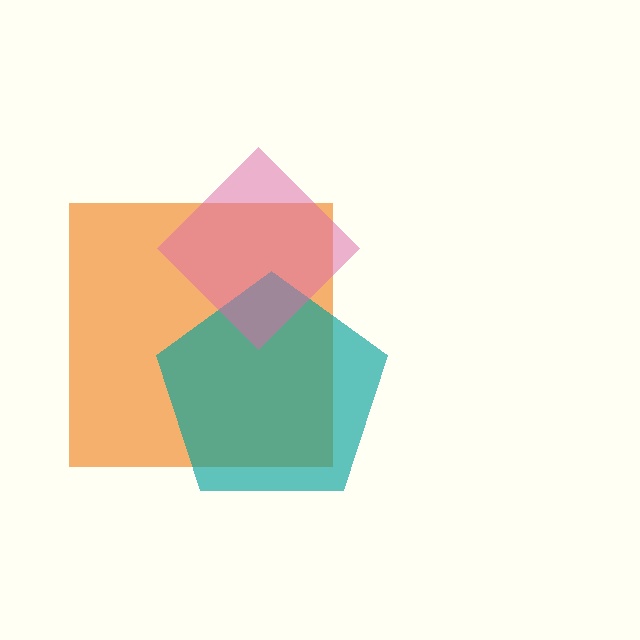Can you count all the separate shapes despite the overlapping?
Yes, there are 3 separate shapes.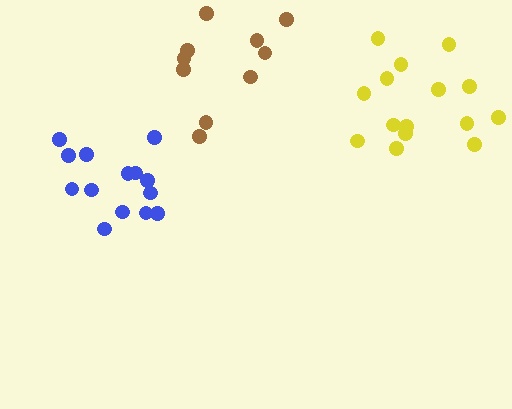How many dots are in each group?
Group 1: 15 dots, Group 2: 10 dots, Group 3: 14 dots (39 total).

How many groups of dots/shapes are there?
There are 3 groups.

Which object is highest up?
The brown cluster is topmost.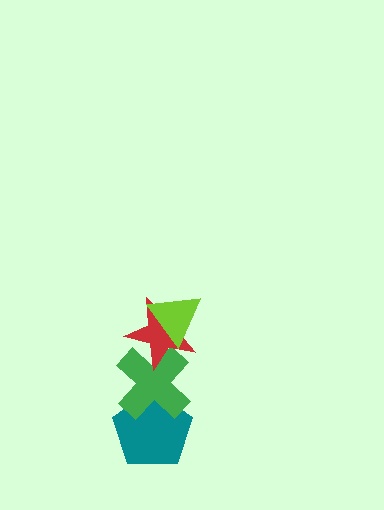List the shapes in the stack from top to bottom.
From top to bottom: the lime triangle, the red star, the green cross, the teal pentagon.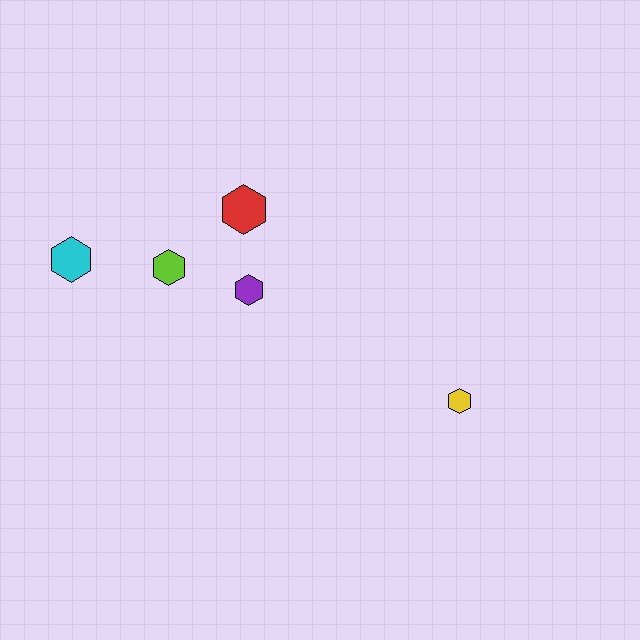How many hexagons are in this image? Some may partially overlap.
There are 5 hexagons.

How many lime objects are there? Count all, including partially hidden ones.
There is 1 lime object.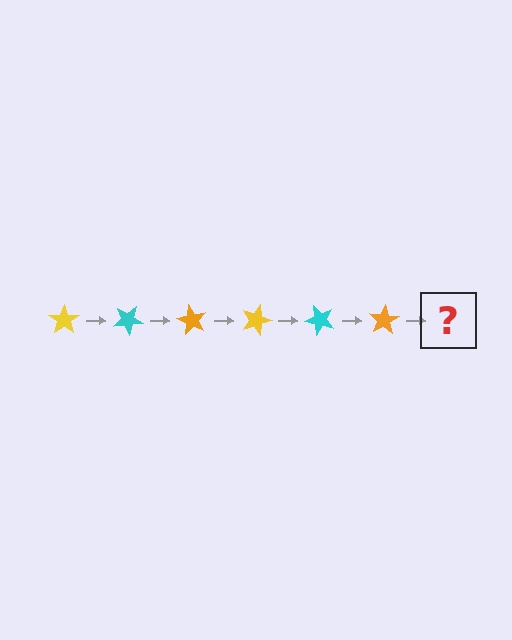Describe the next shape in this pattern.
It should be a yellow star, rotated 180 degrees from the start.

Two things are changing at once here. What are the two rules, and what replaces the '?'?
The two rules are that it rotates 30 degrees each step and the color cycles through yellow, cyan, and orange. The '?' should be a yellow star, rotated 180 degrees from the start.